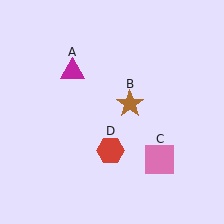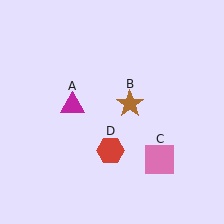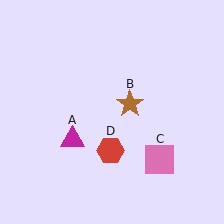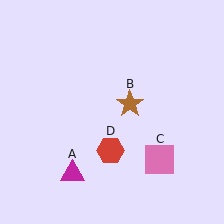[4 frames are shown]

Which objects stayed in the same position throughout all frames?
Brown star (object B) and pink square (object C) and red hexagon (object D) remained stationary.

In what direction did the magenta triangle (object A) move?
The magenta triangle (object A) moved down.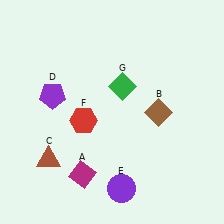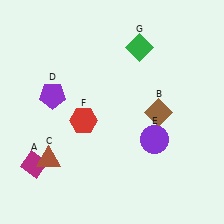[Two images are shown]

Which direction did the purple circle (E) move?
The purple circle (E) moved up.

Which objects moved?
The objects that moved are: the magenta diamond (A), the purple circle (E), the green diamond (G).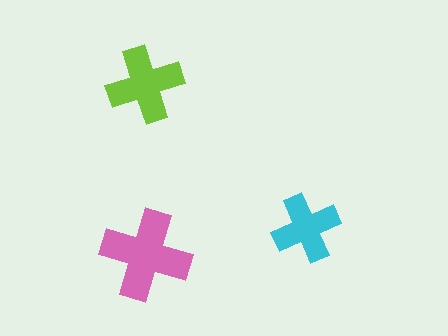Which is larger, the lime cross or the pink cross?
The pink one.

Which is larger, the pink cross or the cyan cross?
The pink one.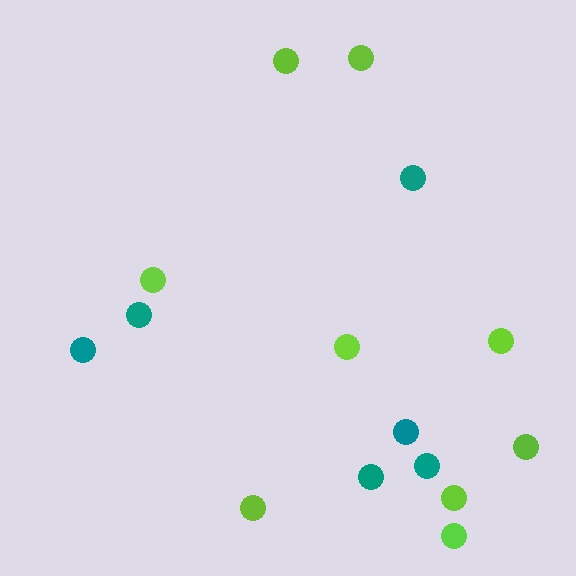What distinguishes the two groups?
There are 2 groups: one group of lime circles (9) and one group of teal circles (6).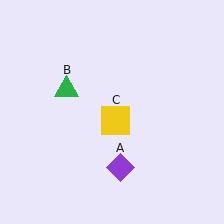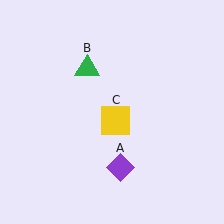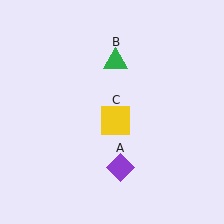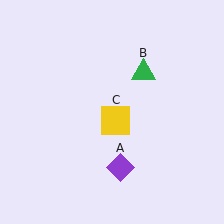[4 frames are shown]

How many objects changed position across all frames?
1 object changed position: green triangle (object B).